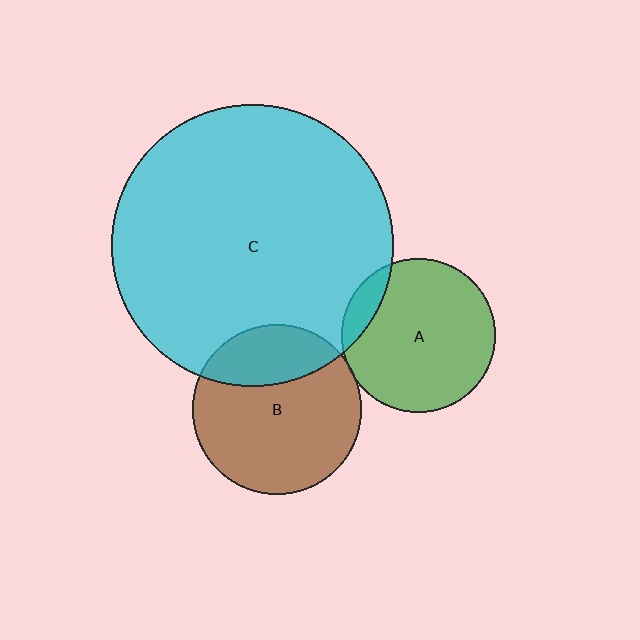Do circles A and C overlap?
Yes.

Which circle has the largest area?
Circle C (cyan).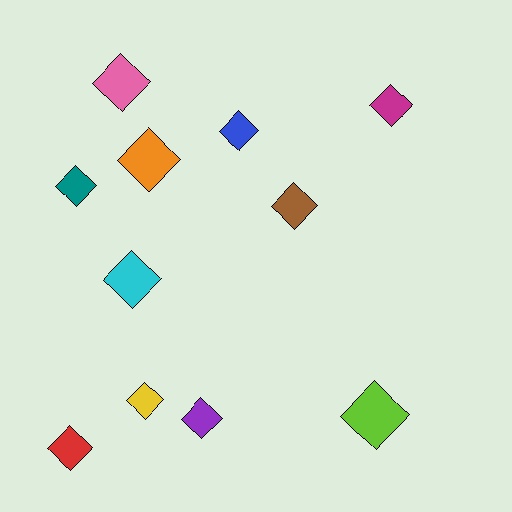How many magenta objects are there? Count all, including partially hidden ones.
There is 1 magenta object.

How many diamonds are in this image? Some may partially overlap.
There are 11 diamonds.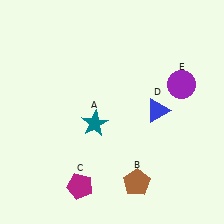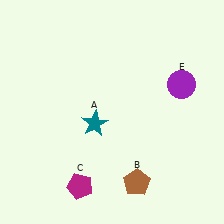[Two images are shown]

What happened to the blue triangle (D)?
The blue triangle (D) was removed in Image 2. It was in the top-right area of Image 1.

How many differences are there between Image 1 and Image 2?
There is 1 difference between the two images.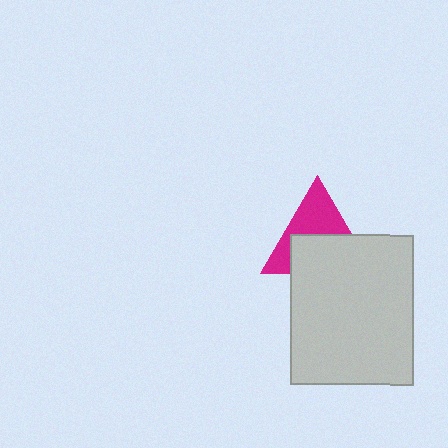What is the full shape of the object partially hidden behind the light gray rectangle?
The partially hidden object is a magenta triangle.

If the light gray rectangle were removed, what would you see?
You would see the complete magenta triangle.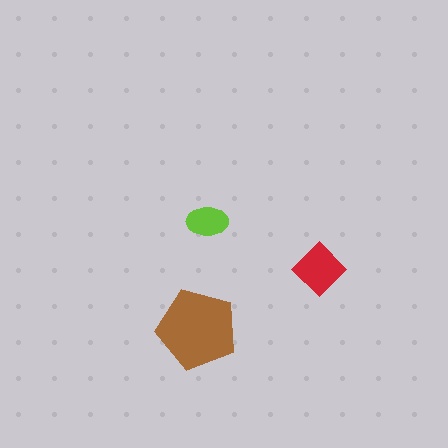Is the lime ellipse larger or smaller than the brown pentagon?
Smaller.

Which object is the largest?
The brown pentagon.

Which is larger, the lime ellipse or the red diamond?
The red diamond.